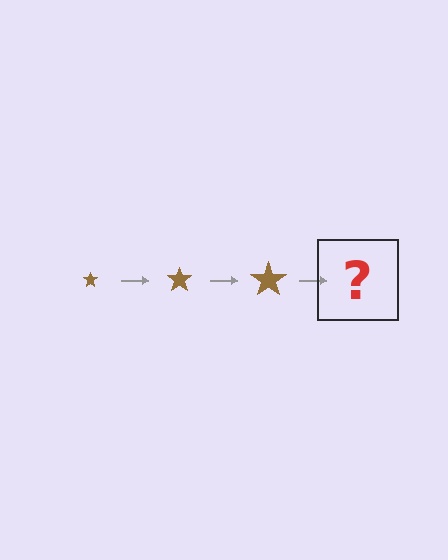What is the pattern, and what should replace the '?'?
The pattern is that the star gets progressively larger each step. The '?' should be a brown star, larger than the previous one.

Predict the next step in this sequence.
The next step is a brown star, larger than the previous one.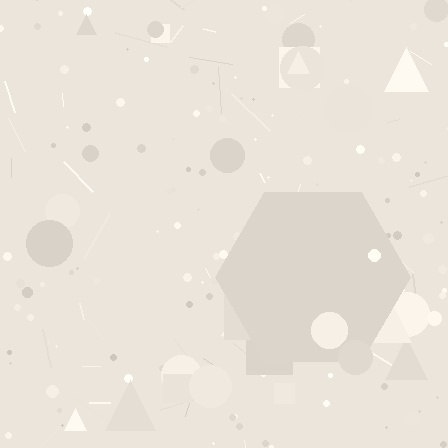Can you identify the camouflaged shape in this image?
The camouflaged shape is a hexagon.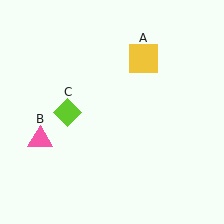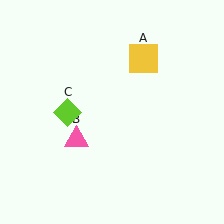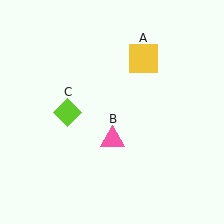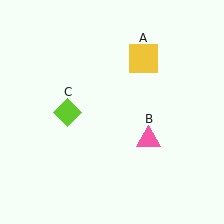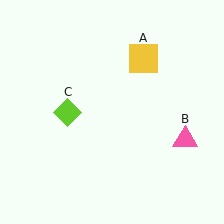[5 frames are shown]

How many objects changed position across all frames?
1 object changed position: pink triangle (object B).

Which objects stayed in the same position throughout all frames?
Yellow square (object A) and lime diamond (object C) remained stationary.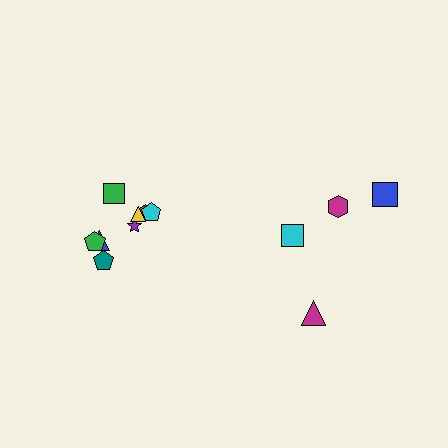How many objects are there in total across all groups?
There are 12 objects.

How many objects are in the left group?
There are 8 objects.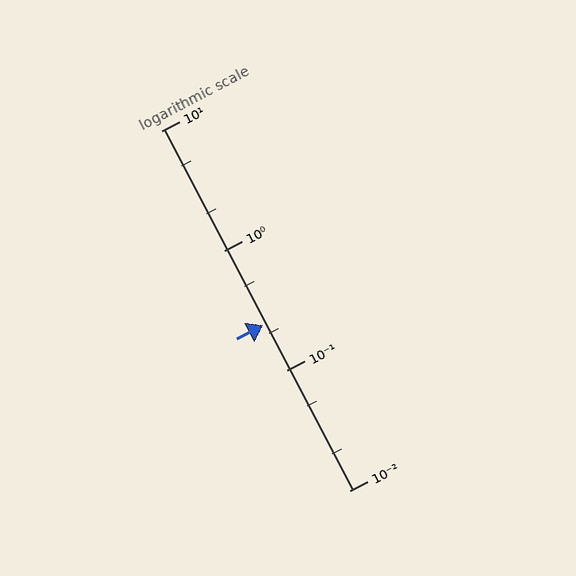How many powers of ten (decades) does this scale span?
The scale spans 3 decades, from 0.01 to 10.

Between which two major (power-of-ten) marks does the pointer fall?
The pointer is between 0.1 and 1.